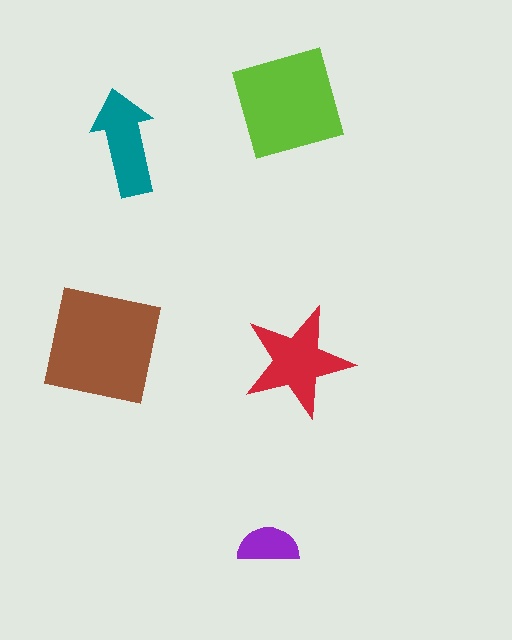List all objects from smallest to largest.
The purple semicircle, the teal arrow, the red star, the lime diamond, the brown square.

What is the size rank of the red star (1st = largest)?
3rd.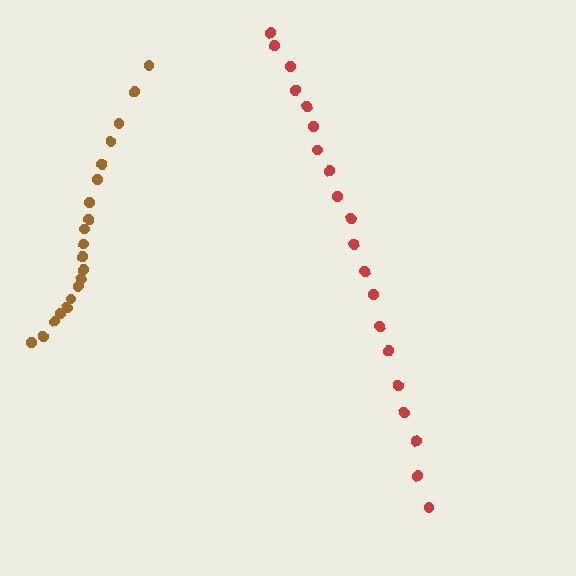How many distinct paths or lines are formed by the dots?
There are 2 distinct paths.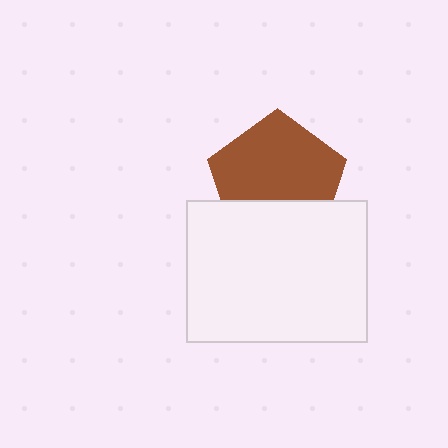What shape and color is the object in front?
The object in front is a white rectangle.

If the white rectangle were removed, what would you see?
You would see the complete brown pentagon.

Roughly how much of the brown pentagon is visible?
Most of it is visible (roughly 67%).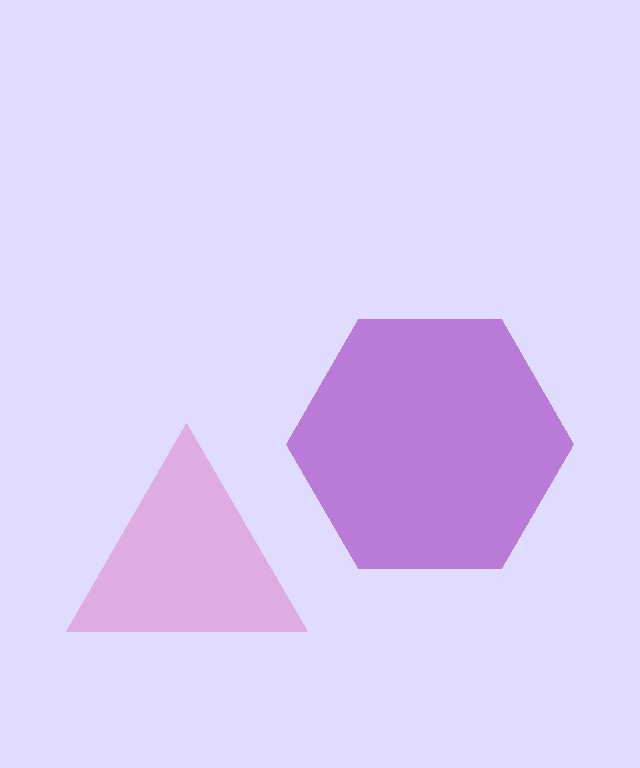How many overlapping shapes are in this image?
There are 2 overlapping shapes in the image.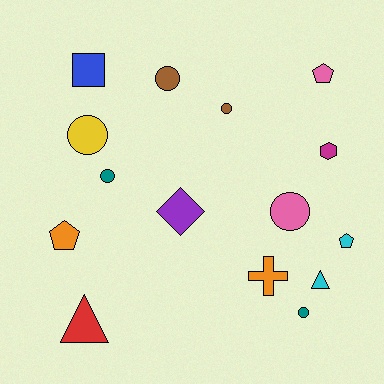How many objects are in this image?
There are 15 objects.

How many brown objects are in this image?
There are 2 brown objects.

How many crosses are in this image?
There is 1 cross.